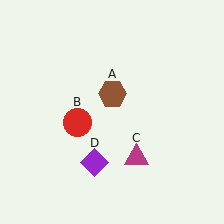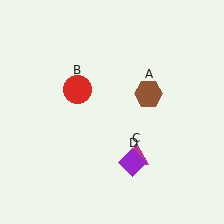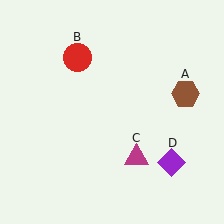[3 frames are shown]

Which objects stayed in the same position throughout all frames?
Magenta triangle (object C) remained stationary.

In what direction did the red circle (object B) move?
The red circle (object B) moved up.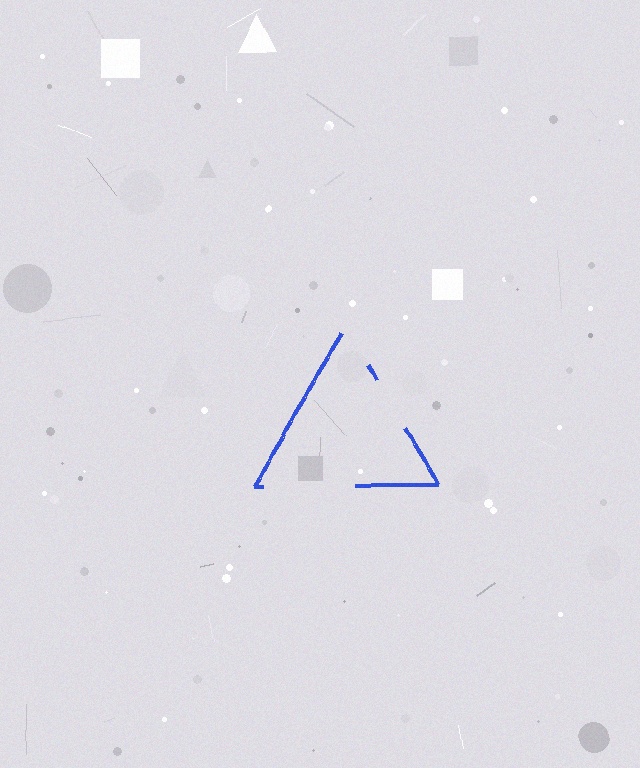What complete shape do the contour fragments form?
The contour fragments form a triangle.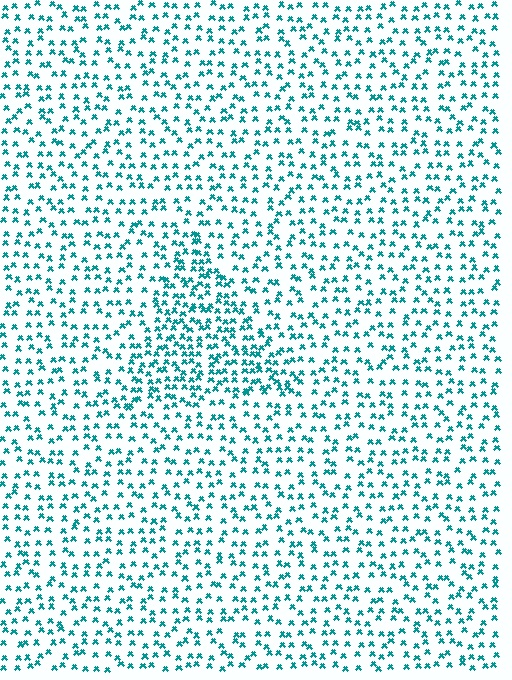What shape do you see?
I see a triangle.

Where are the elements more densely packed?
The elements are more densely packed inside the triangle boundary.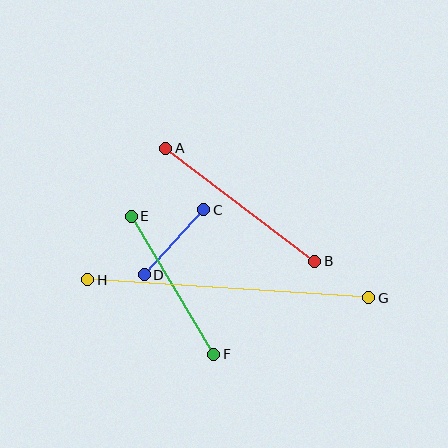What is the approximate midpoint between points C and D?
The midpoint is at approximately (174, 242) pixels.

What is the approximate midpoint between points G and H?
The midpoint is at approximately (228, 289) pixels.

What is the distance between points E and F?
The distance is approximately 161 pixels.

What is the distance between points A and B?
The distance is approximately 187 pixels.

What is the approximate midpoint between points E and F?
The midpoint is at approximately (173, 285) pixels.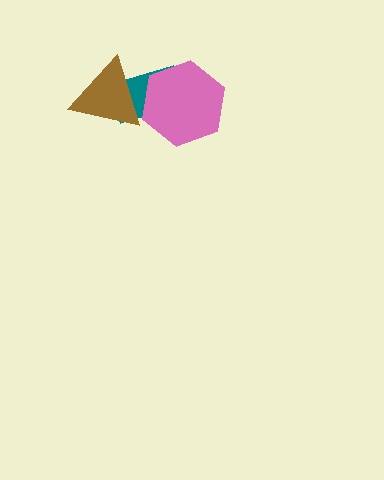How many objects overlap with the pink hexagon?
2 objects overlap with the pink hexagon.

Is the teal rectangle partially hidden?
Yes, it is partially covered by another shape.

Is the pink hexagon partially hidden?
Yes, it is partially covered by another shape.